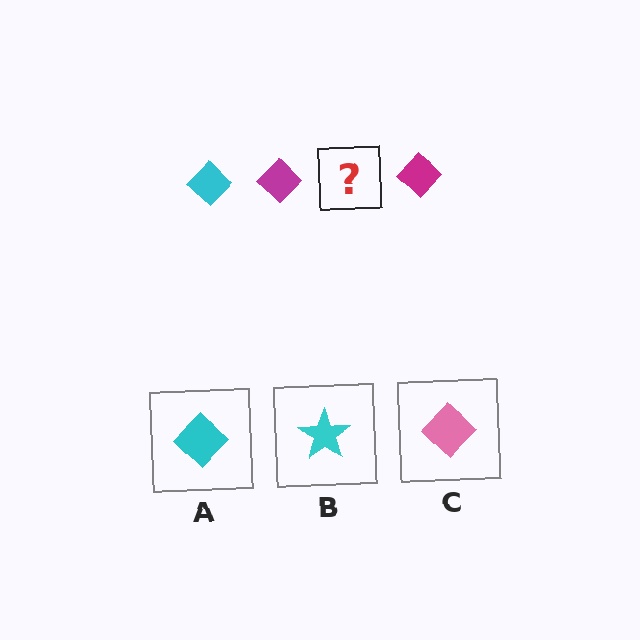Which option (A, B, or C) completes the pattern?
A.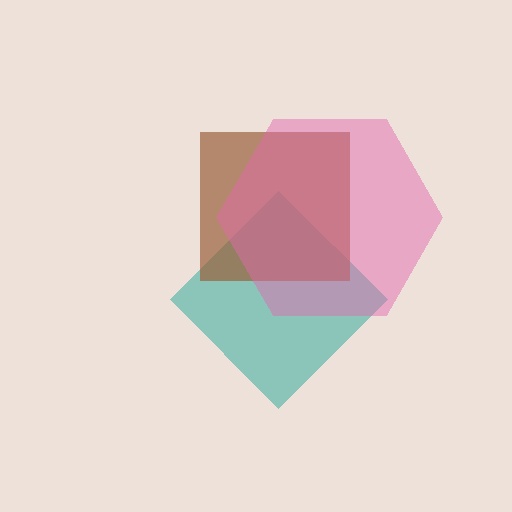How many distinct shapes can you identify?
There are 3 distinct shapes: a teal diamond, a brown square, a pink hexagon.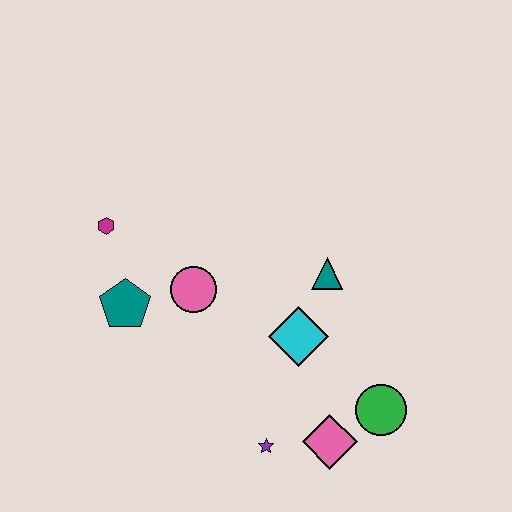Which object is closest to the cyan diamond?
The teal triangle is closest to the cyan diamond.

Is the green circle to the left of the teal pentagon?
No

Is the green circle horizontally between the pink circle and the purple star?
No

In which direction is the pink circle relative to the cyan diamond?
The pink circle is to the left of the cyan diamond.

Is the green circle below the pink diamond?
No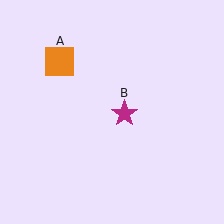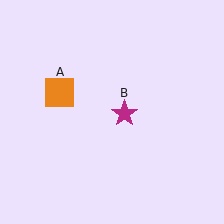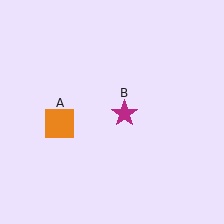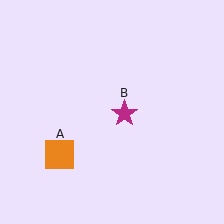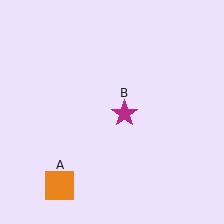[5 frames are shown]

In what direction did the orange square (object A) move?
The orange square (object A) moved down.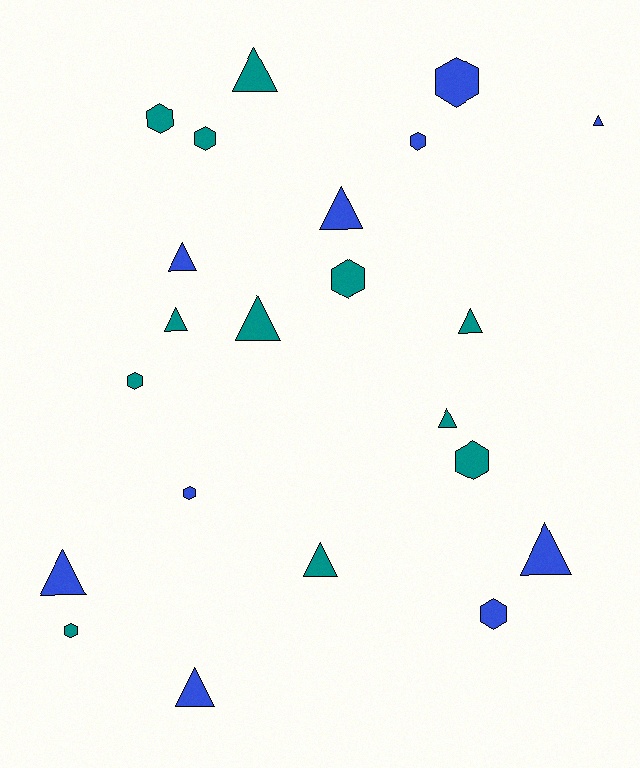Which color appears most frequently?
Teal, with 12 objects.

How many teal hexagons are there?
There are 6 teal hexagons.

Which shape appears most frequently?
Triangle, with 12 objects.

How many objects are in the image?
There are 22 objects.